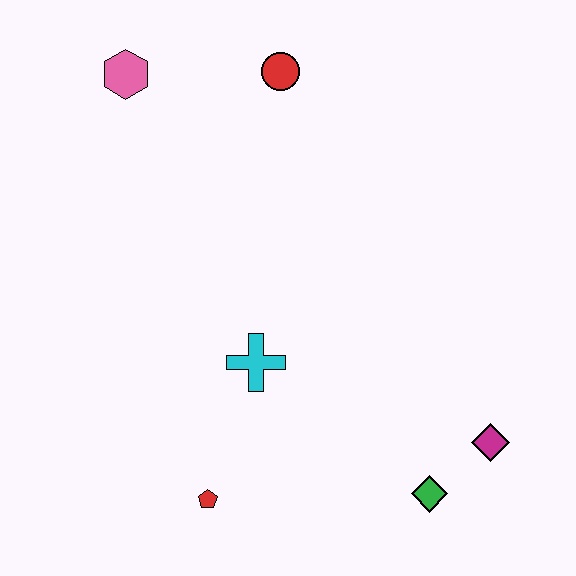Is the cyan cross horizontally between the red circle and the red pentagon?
Yes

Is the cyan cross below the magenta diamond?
No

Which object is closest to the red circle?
The pink hexagon is closest to the red circle.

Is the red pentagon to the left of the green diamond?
Yes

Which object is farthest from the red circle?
The green diamond is farthest from the red circle.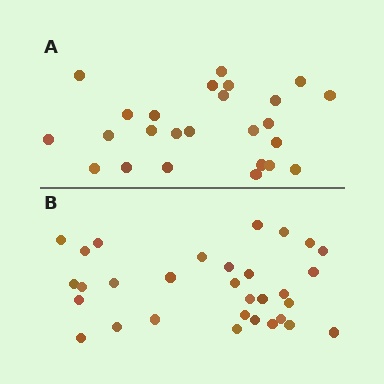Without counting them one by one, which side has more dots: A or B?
Region B (the bottom region) has more dots.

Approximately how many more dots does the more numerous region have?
Region B has about 6 more dots than region A.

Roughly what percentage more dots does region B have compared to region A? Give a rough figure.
About 25% more.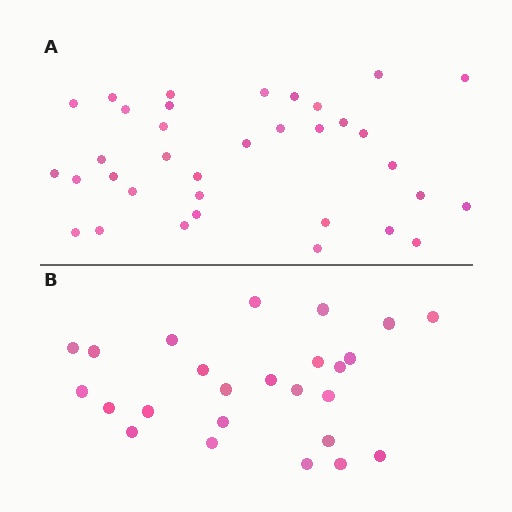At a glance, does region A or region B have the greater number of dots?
Region A (the top region) has more dots.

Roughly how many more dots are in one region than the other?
Region A has roughly 10 or so more dots than region B.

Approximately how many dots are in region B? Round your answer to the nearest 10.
About 20 dots. (The exact count is 25, which rounds to 20.)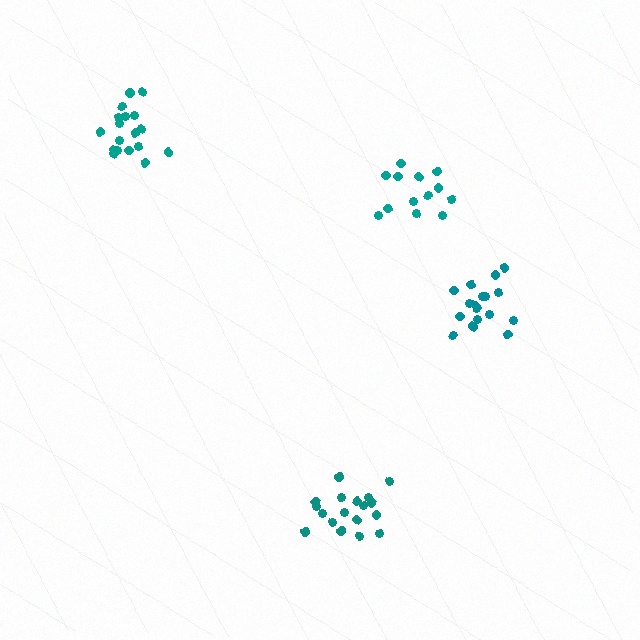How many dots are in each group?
Group 1: 13 dots, Group 2: 18 dots, Group 3: 18 dots, Group 4: 17 dots (66 total).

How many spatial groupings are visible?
There are 4 spatial groupings.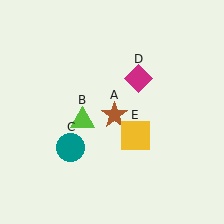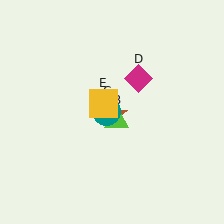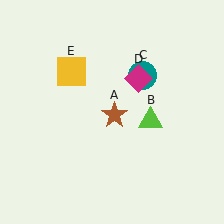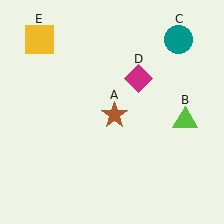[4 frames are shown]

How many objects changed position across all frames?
3 objects changed position: lime triangle (object B), teal circle (object C), yellow square (object E).